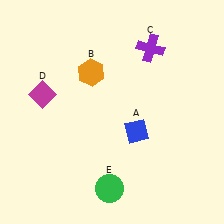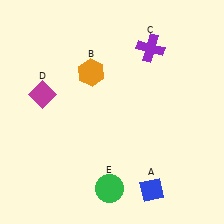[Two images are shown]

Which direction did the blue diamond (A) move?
The blue diamond (A) moved down.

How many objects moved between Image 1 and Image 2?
1 object moved between the two images.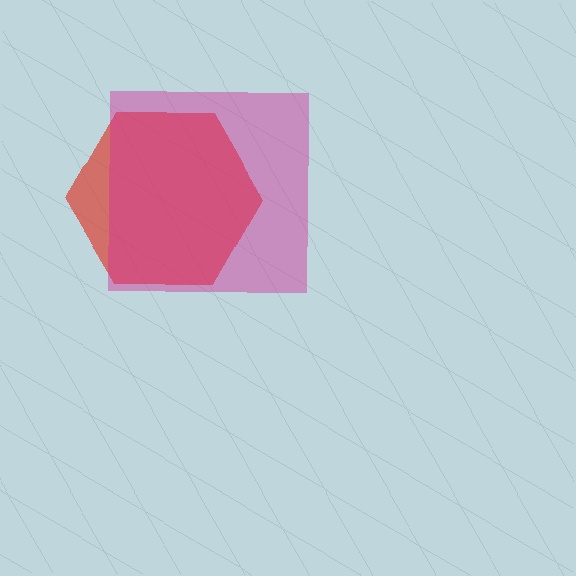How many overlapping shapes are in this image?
There are 2 overlapping shapes in the image.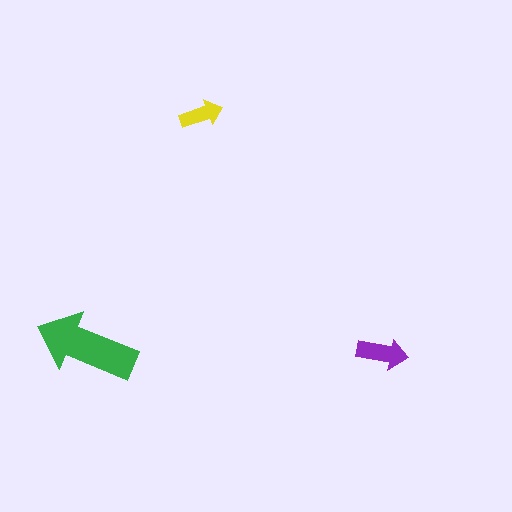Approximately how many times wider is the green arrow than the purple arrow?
About 2 times wider.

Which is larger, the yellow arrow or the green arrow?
The green one.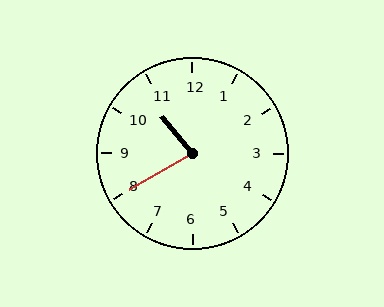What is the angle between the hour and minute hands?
Approximately 80 degrees.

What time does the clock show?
10:40.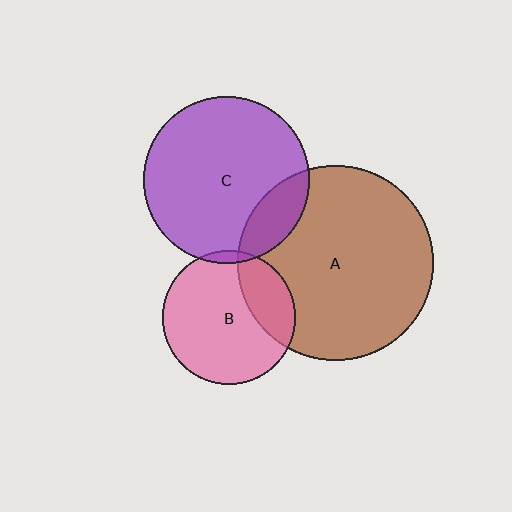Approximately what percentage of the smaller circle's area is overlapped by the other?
Approximately 15%.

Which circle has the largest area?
Circle A (brown).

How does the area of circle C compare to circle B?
Approximately 1.5 times.